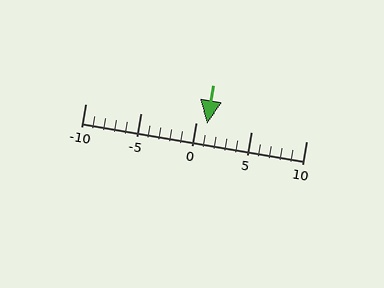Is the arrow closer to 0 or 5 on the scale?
The arrow is closer to 0.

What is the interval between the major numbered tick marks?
The major tick marks are spaced 5 units apart.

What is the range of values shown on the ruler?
The ruler shows values from -10 to 10.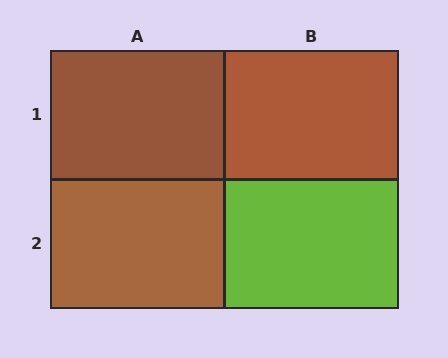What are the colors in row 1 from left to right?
Brown, brown.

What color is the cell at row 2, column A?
Brown.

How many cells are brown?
3 cells are brown.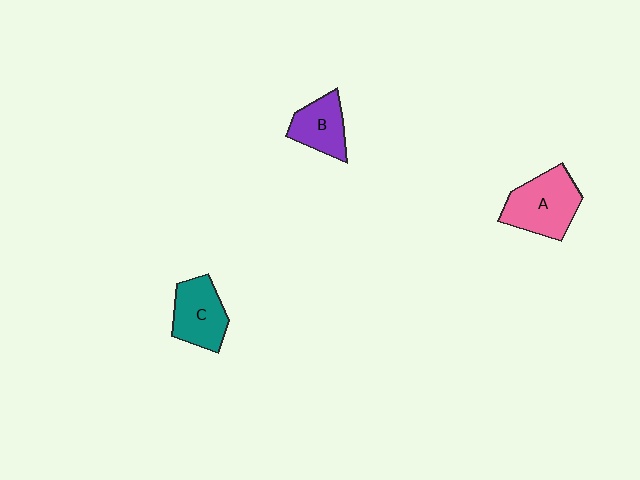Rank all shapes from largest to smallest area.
From largest to smallest: A (pink), C (teal), B (purple).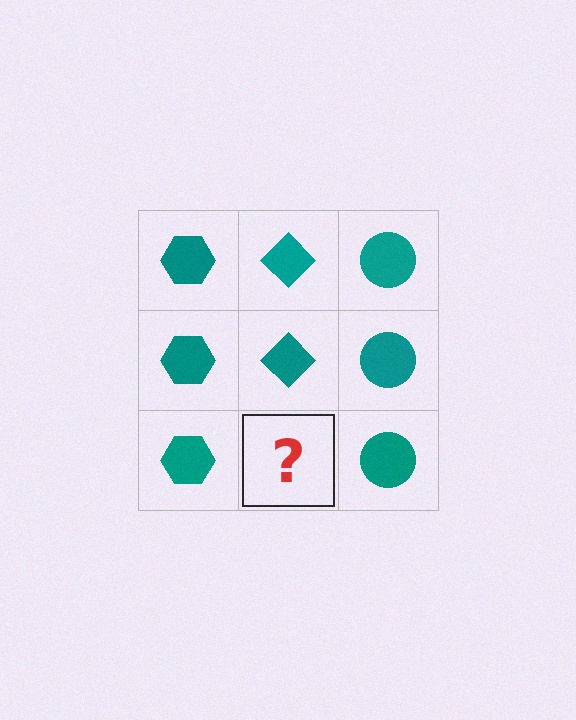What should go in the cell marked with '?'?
The missing cell should contain a teal diamond.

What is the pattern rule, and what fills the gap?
The rule is that each column has a consistent shape. The gap should be filled with a teal diamond.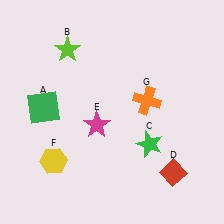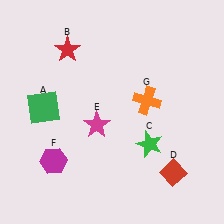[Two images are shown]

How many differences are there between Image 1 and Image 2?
There are 2 differences between the two images.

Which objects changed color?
B changed from lime to red. F changed from yellow to magenta.